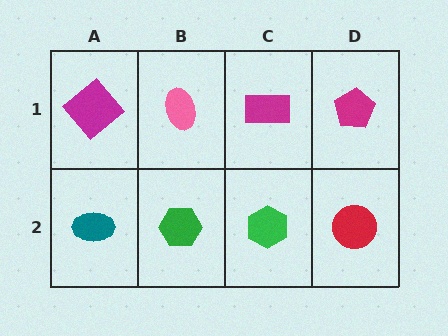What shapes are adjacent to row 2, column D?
A magenta pentagon (row 1, column D), a green hexagon (row 2, column C).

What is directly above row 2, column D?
A magenta pentagon.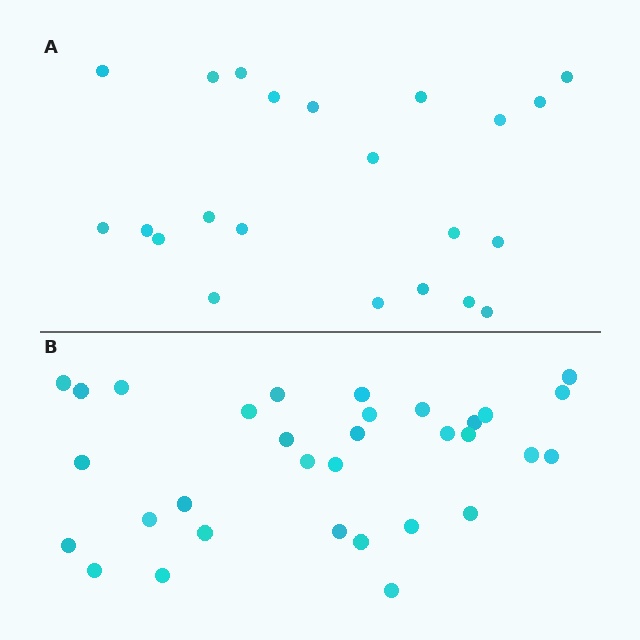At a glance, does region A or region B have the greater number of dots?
Region B (the bottom region) has more dots.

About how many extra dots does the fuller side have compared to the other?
Region B has roughly 10 or so more dots than region A.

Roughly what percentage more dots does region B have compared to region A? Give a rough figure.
About 45% more.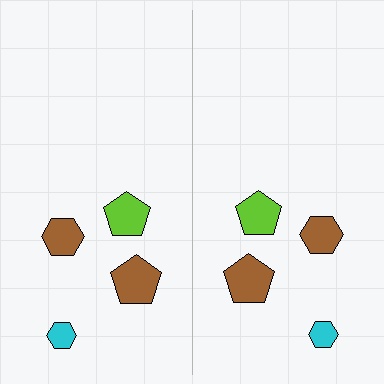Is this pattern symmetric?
Yes, this pattern has bilateral (reflection) symmetry.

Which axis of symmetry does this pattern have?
The pattern has a vertical axis of symmetry running through the center of the image.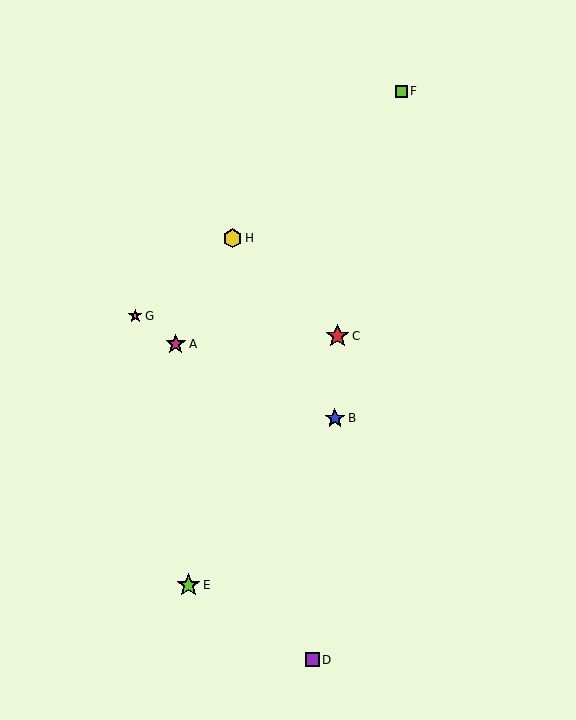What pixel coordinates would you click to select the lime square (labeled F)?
Click at (401, 91) to select the lime square F.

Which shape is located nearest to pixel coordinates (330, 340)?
The red star (labeled C) at (337, 336) is nearest to that location.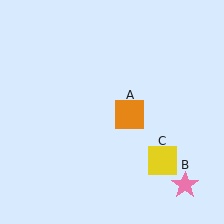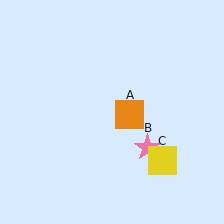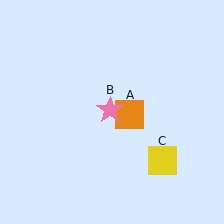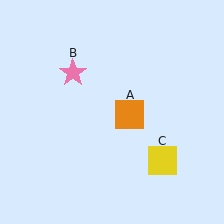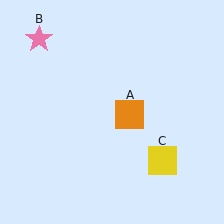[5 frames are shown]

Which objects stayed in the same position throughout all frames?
Orange square (object A) and yellow square (object C) remained stationary.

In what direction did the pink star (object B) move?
The pink star (object B) moved up and to the left.